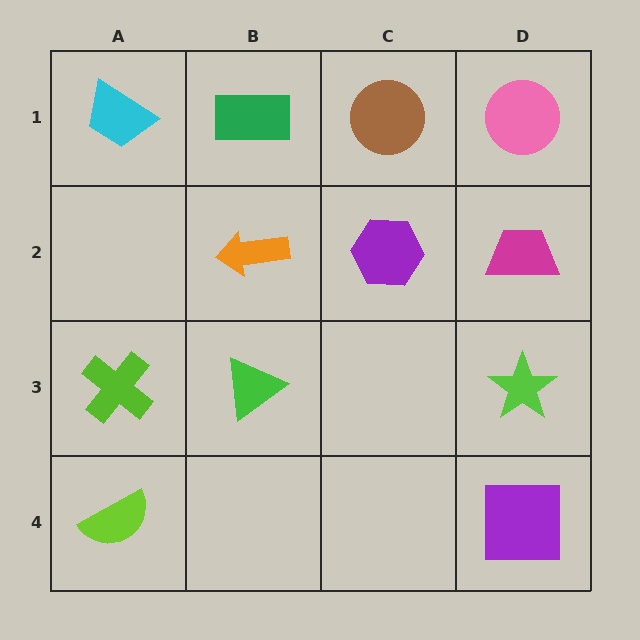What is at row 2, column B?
An orange arrow.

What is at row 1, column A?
A cyan trapezoid.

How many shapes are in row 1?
4 shapes.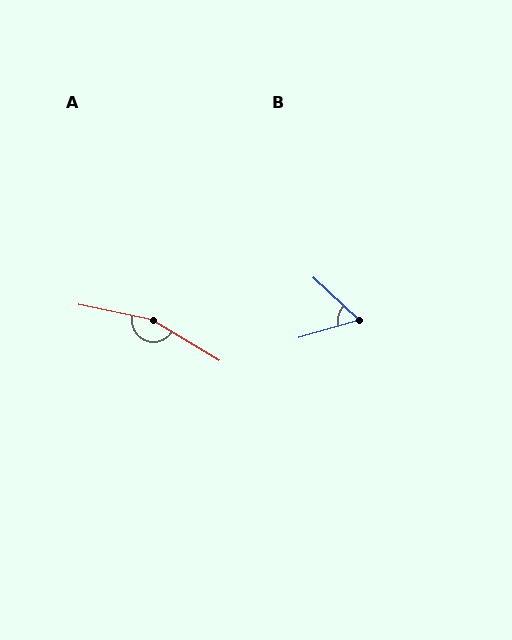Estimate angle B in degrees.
Approximately 59 degrees.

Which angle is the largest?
A, at approximately 160 degrees.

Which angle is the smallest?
B, at approximately 59 degrees.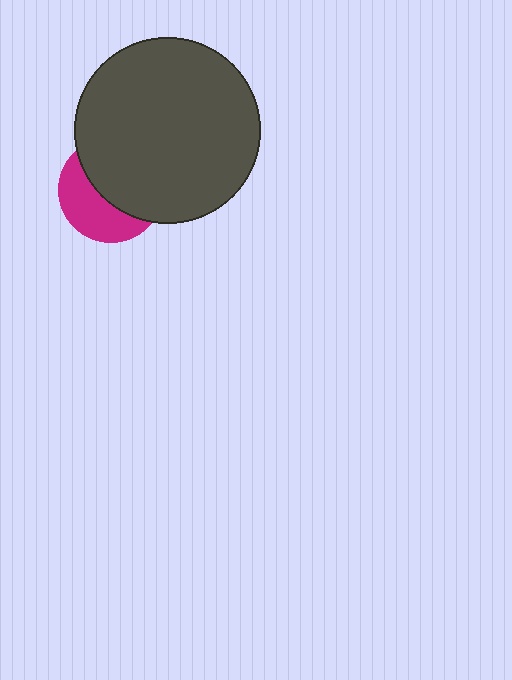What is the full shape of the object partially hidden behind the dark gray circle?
The partially hidden object is a magenta circle.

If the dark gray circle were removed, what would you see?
You would see the complete magenta circle.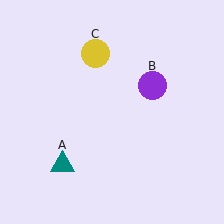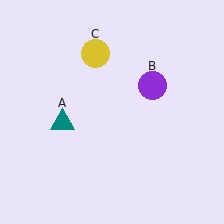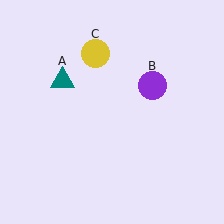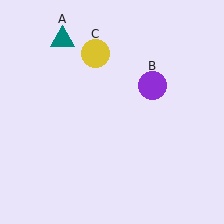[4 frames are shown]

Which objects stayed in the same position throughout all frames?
Purple circle (object B) and yellow circle (object C) remained stationary.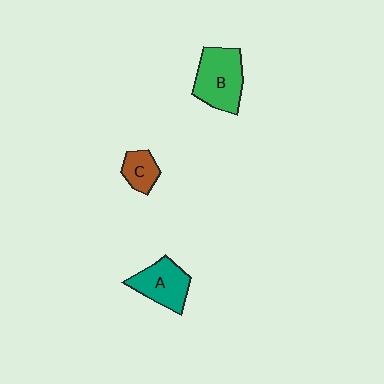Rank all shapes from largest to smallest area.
From largest to smallest: B (green), A (teal), C (brown).